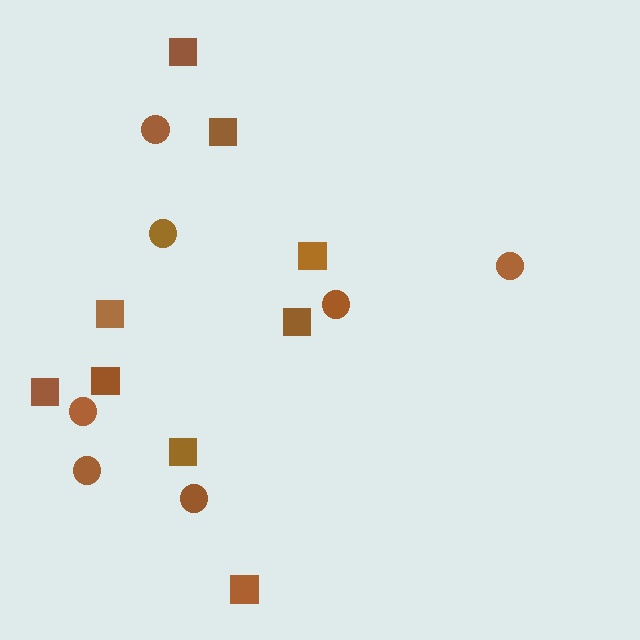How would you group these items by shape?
There are 2 groups: one group of circles (7) and one group of squares (9).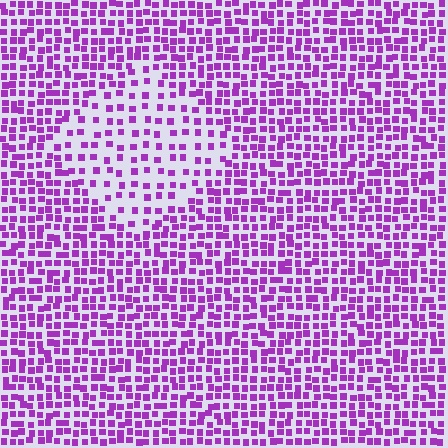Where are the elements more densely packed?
The elements are more densely packed outside the diamond boundary.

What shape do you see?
I see a diamond.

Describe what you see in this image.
The image contains small purple elements arranged at two different densities. A diamond-shaped region is visible where the elements are less densely packed than the surrounding area.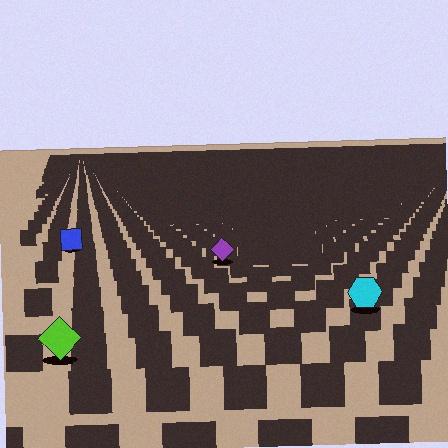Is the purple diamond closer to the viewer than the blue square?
Yes. The purple diamond is closer — you can tell from the texture gradient: the ground texture is coarser near it.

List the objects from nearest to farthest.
From nearest to farthest: the lime diamond, the cyan hexagon, the purple diamond, the blue square.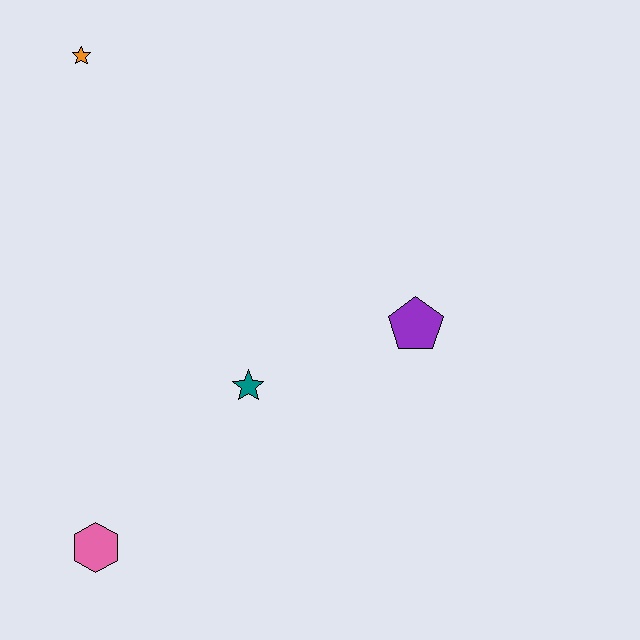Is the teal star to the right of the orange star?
Yes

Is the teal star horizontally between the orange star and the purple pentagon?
Yes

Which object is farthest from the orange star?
The pink hexagon is farthest from the orange star.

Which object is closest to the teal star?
The purple pentagon is closest to the teal star.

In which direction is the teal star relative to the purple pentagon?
The teal star is to the left of the purple pentagon.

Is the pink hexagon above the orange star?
No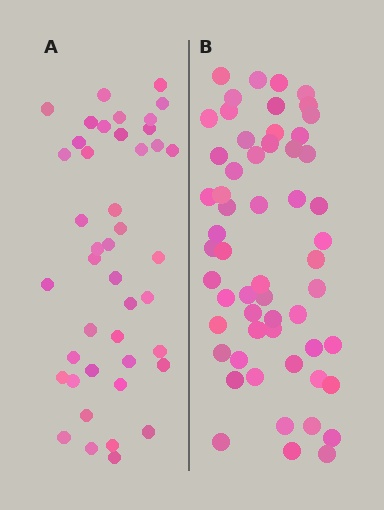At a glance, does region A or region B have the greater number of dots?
Region B (the right region) has more dots.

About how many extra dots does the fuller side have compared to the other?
Region B has approximately 15 more dots than region A.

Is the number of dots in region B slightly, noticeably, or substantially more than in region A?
Region B has noticeably more, but not dramatically so. The ratio is roughly 1.3 to 1.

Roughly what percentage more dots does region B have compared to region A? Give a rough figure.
About 35% more.